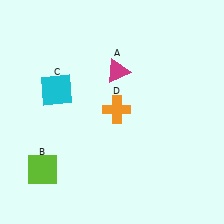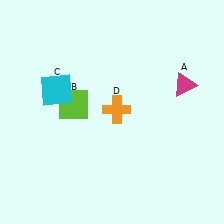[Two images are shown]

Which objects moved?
The objects that moved are: the magenta triangle (A), the lime square (B).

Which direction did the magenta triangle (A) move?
The magenta triangle (A) moved right.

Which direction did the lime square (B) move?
The lime square (B) moved up.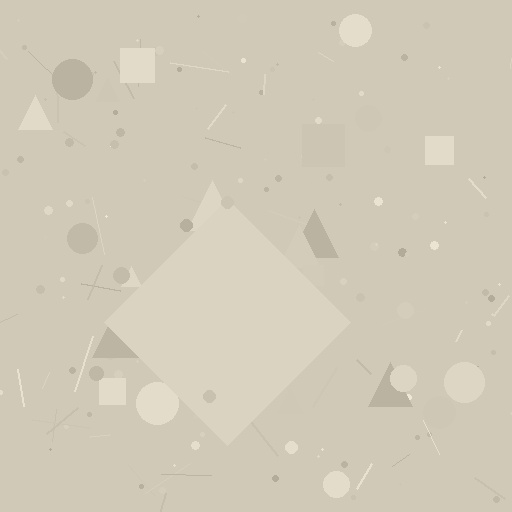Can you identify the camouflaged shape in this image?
The camouflaged shape is a diamond.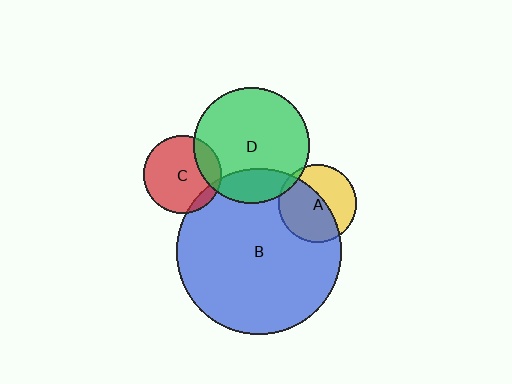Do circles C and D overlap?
Yes.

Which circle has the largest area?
Circle B (blue).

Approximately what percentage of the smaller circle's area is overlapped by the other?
Approximately 20%.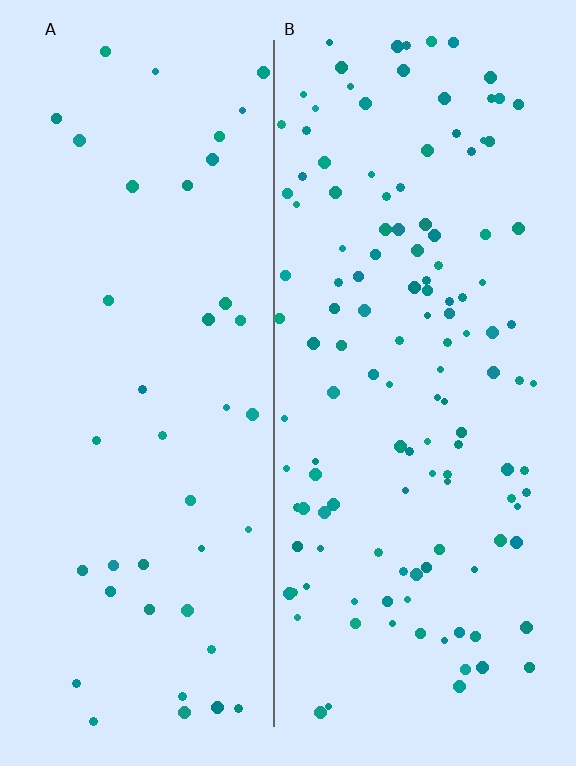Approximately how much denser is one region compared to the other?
Approximately 3.1× — region B over region A.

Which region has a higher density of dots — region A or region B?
B (the right).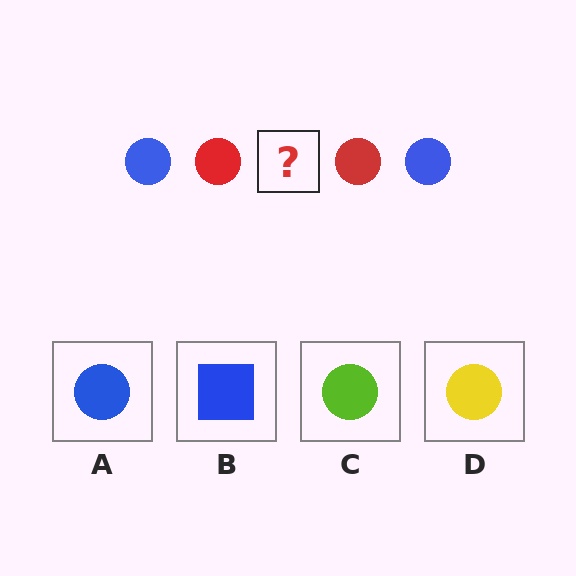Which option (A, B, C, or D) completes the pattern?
A.